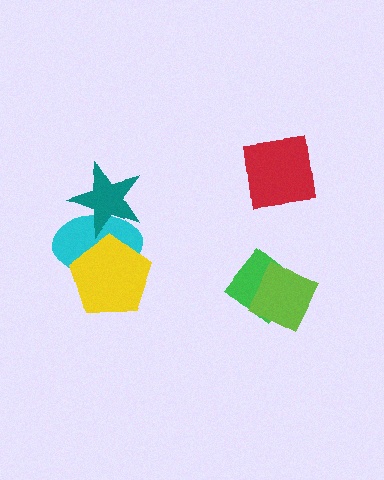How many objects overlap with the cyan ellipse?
2 objects overlap with the cyan ellipse.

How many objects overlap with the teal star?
1 object overlaps with the teal star.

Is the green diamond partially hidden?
Yes, it is partially covered by another shape.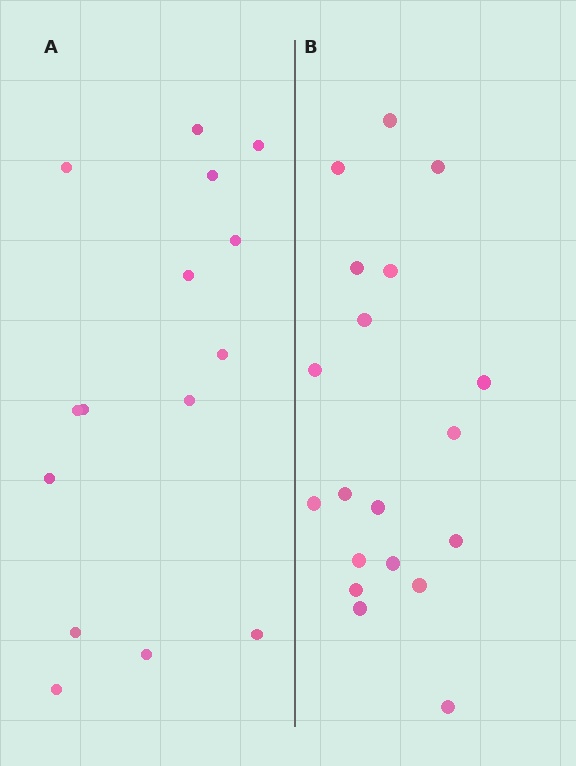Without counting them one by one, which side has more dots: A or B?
Region B (the right region) has more dots.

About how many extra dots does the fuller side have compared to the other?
Region B has about 4 more dots than region A.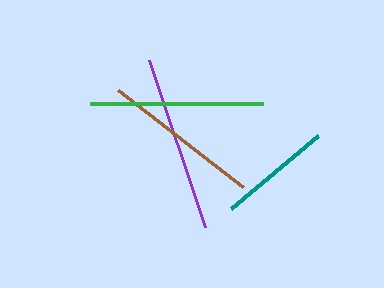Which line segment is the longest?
The purple line is the longest at approximately 175 pixels.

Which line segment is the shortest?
The teal line is the shortest at approximately 113 pixels.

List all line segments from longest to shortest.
From longest to shortest: purple, green, brown, teal.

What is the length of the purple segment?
The purple segment is approximately 175 pixels long.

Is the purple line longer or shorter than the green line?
The purple line is longer than the green line.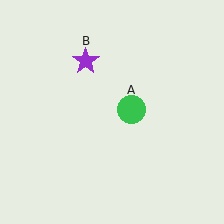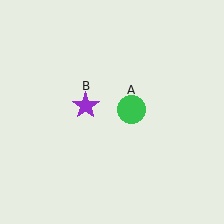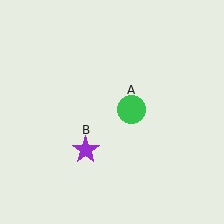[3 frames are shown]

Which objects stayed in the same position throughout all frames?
Green circle (object A) remained stationary.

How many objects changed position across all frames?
1 object changed position: purple star (object B).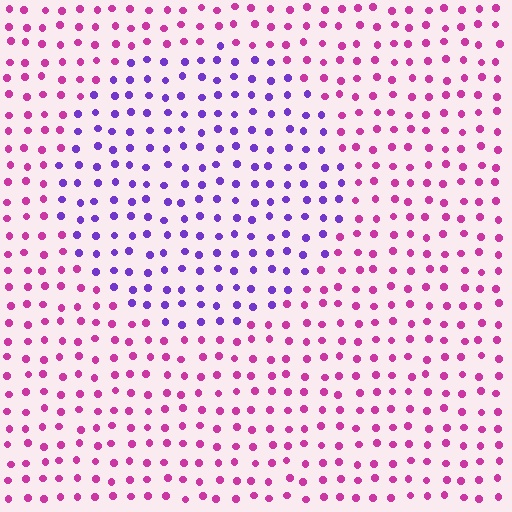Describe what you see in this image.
The image is filled with small magenta elements in a uniform arrangement. A circle-shaped region is visible where the elements are tinted to a slightly different hue, forming a subtle color boundary.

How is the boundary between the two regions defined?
The boundary is defined purely by a slight shift in hue (about 52 degrees). Spacing, size, and orientation are identical on both sides.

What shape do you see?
I see a circle.